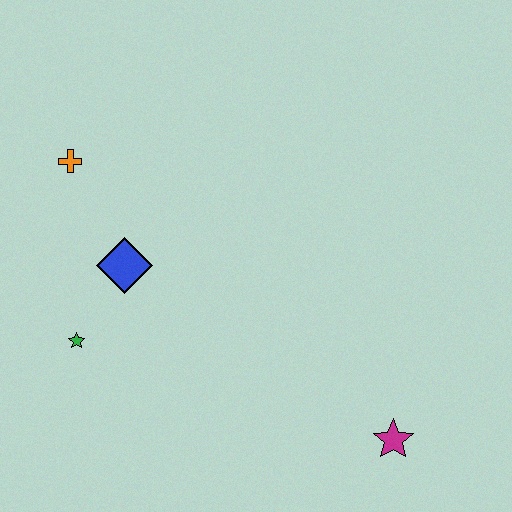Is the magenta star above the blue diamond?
No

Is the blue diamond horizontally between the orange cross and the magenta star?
Yes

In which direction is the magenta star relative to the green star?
The magenta star is to the right of the green star.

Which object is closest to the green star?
The blue diamond is closest to the green star.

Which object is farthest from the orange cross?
The magenta star is farthest from the orange cross.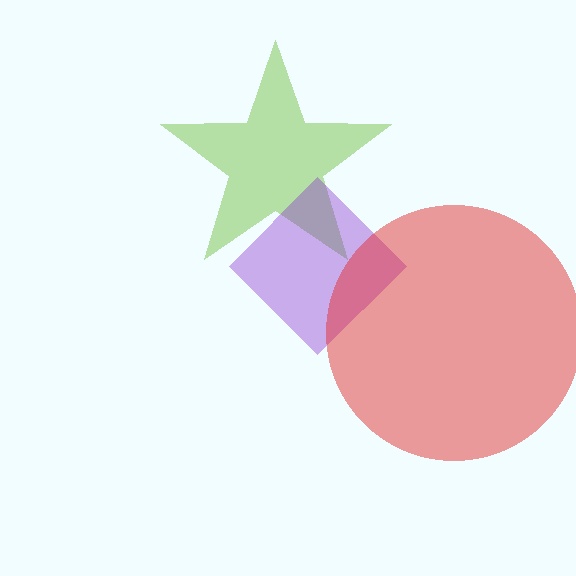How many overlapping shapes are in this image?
There are 3 overlapping shapes in the image.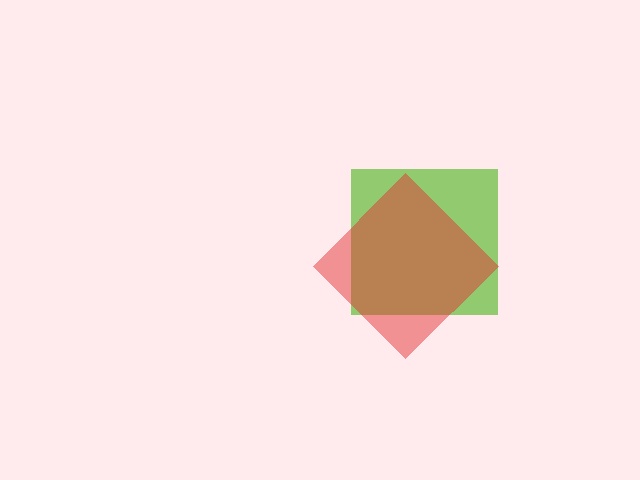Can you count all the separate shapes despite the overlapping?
Yes, there are 2 separate shapes.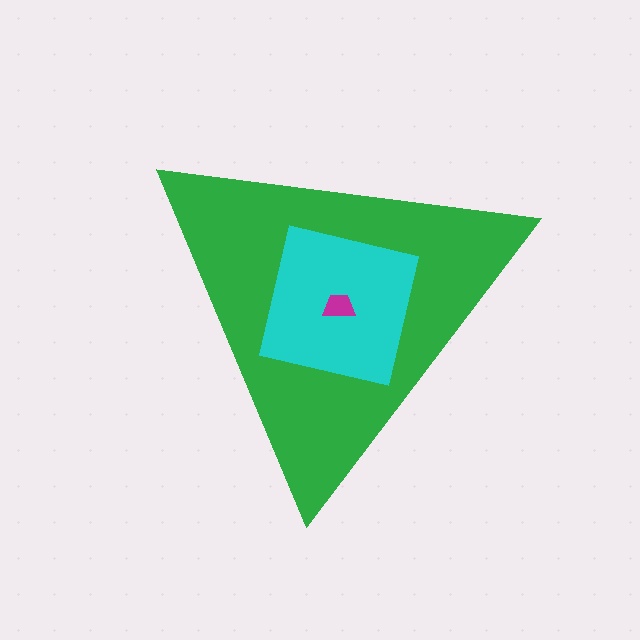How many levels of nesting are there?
3.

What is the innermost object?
The magenta trapezoid.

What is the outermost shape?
The green triangle.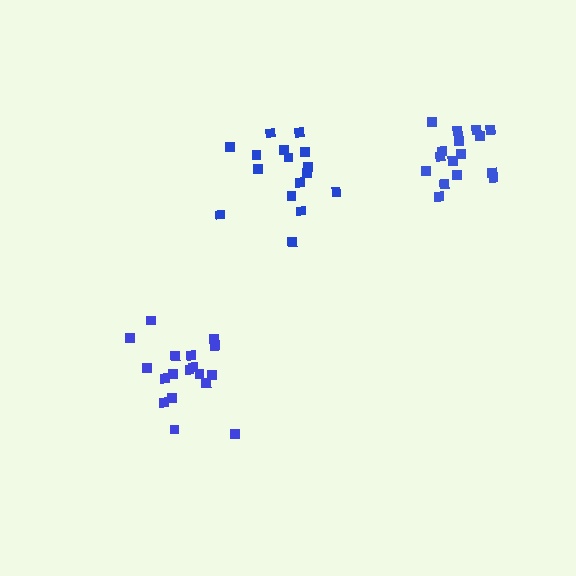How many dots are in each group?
Group 1: 18 dots, Group 2: 16 dots, Group 3: 16 dots (50 total).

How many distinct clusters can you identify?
There are 3 distinct clusters.